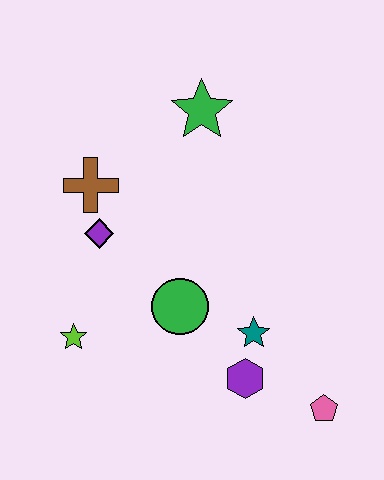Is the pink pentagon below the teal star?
Yes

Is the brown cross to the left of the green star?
Yes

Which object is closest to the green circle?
The teal star is closest to the green circle.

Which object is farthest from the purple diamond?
The pink pentagon is farthest from the purple diamond.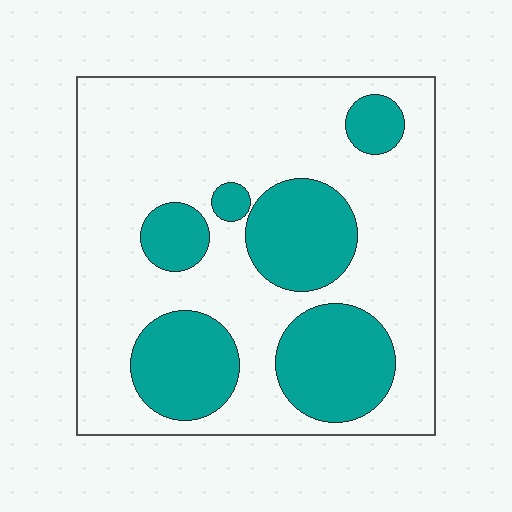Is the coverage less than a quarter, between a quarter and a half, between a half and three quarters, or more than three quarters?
Between a quarter and a half.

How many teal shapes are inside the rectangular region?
6.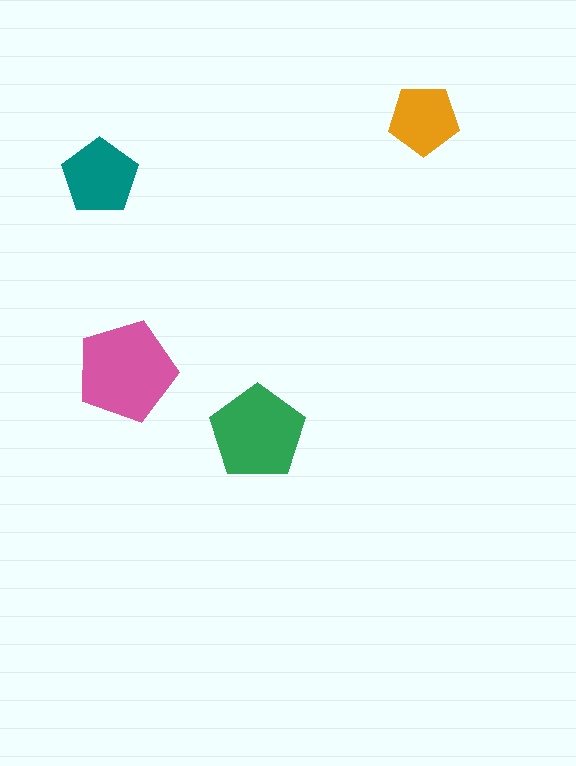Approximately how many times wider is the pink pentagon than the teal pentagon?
About 1.5 times wider.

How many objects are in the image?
There are 4 objects in the image.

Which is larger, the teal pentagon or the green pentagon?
The green one.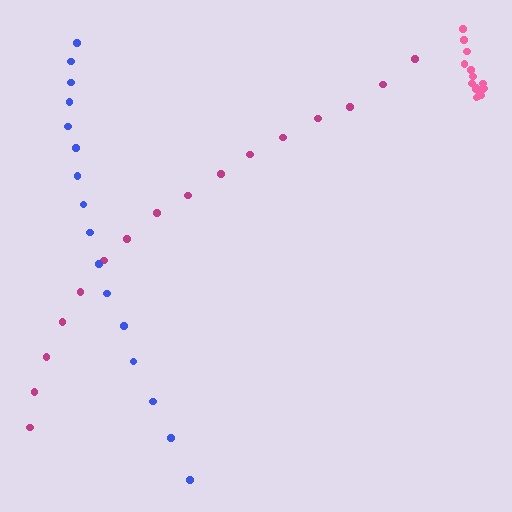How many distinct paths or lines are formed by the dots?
There are 3 distinct paths.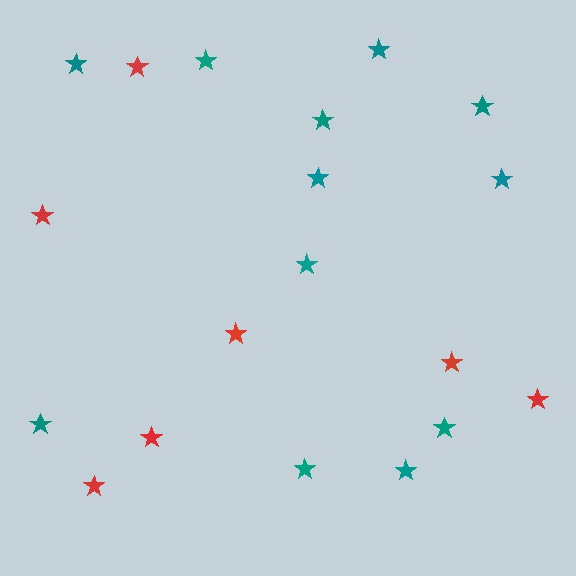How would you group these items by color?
There are 2 groups: one group of teal stars (12) and one group of red stars (7).